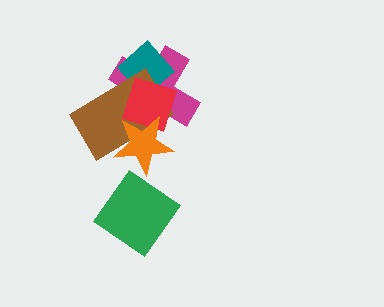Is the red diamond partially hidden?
Yes, it is partially covered by another shape.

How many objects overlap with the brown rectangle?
4 objects overlap with the brown rectangle.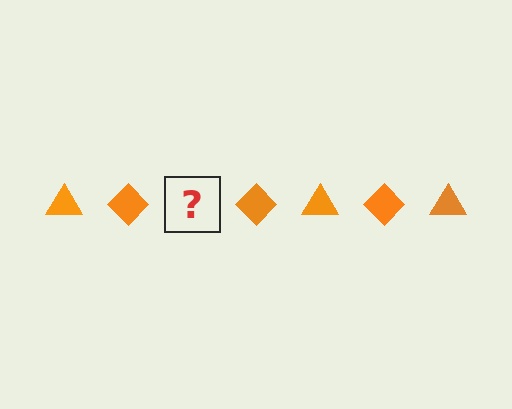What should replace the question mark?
The question mark should be replaced with an orange triangle.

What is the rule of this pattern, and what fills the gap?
The rule is that the pattern cycles through triangle, diamond shapes in orange. The gap should be filled with an orange triangle.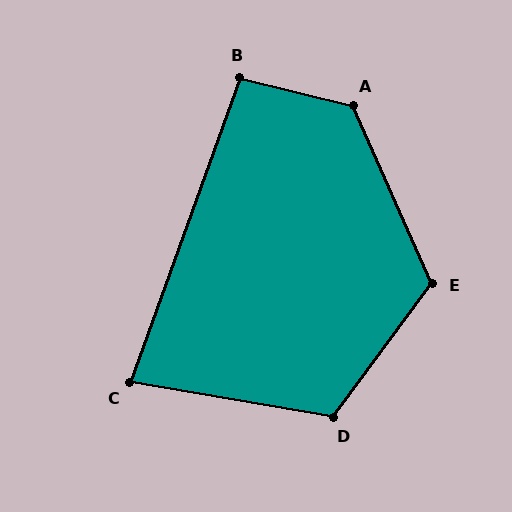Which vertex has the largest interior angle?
A, at approximately 128 degrees.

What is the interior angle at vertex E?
Approximately 119 degrees (obtuse).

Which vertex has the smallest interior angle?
C, at approximately 80 degrees.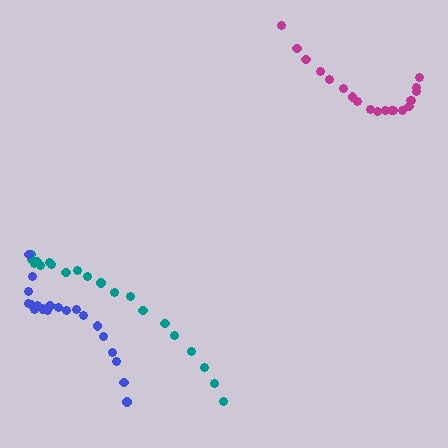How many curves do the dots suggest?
There are 3 distinct paths.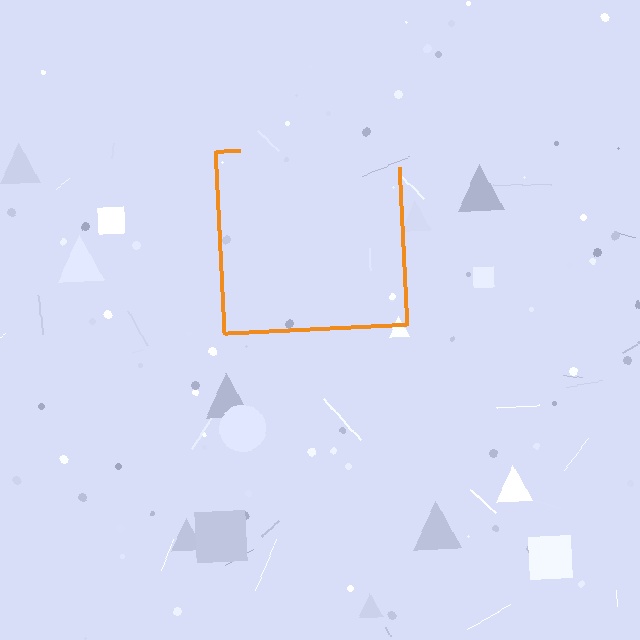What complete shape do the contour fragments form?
The contour fragments form a square.